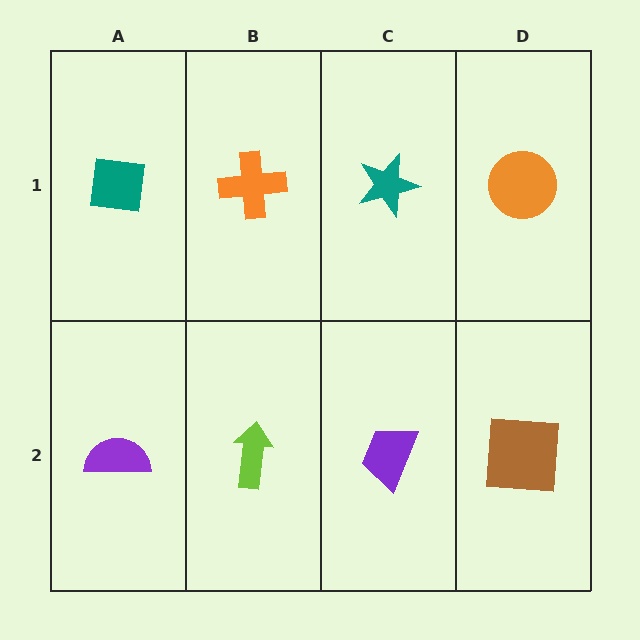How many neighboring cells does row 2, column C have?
3.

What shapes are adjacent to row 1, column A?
A purple semicircle (row 2, column A), an orange cross (row 1, column B).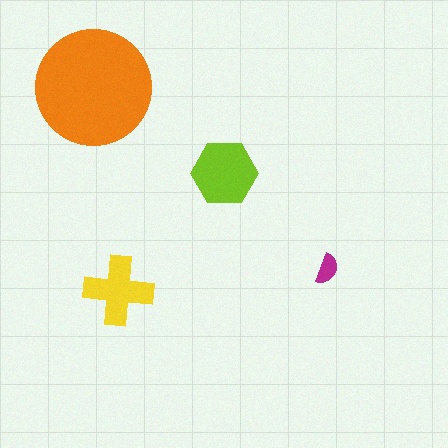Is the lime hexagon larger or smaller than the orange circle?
Smaller.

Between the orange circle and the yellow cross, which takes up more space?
The orange circle.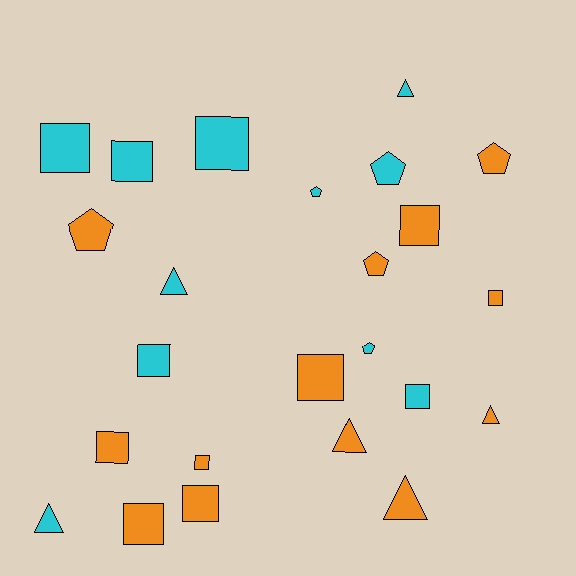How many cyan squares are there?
There are 5 cyan squares.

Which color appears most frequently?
Orange, with 13 objects.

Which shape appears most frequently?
Square, with 12 objects.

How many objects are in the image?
There are 24 objects.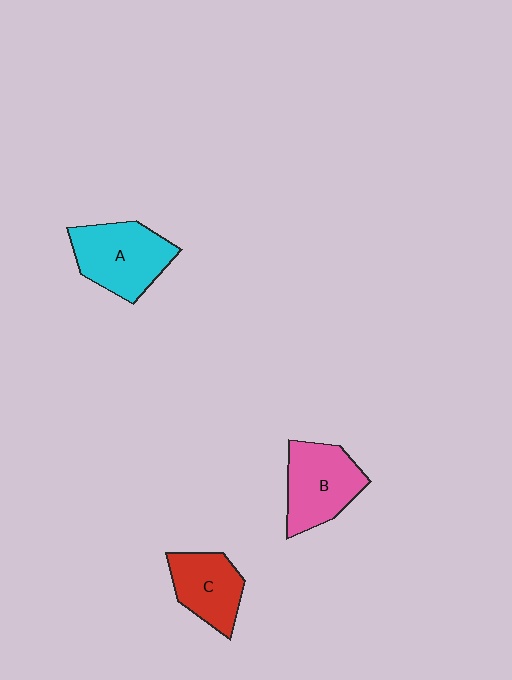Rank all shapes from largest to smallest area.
From largest to smallest: A (cyan), B (pink), C (red).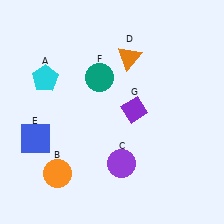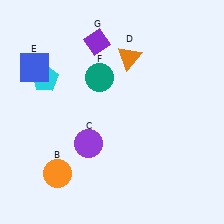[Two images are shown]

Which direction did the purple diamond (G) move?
The purple diamond (G) moved up.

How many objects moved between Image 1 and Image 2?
3 objects moved between the two images.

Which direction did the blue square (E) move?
The blue square (E) moved up.